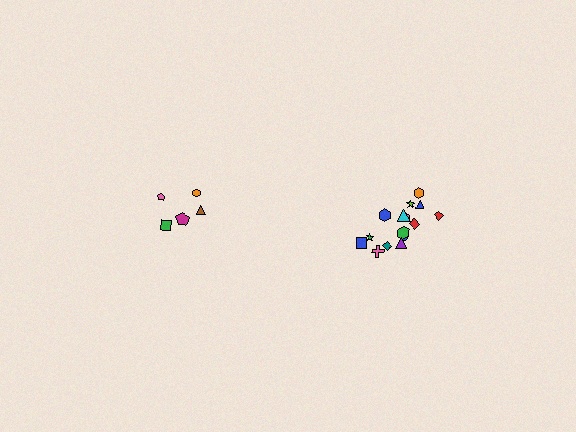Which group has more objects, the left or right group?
The right group.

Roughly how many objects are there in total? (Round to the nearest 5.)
Roughly 20 objects in total.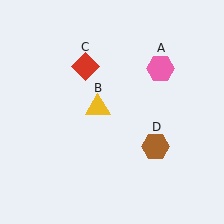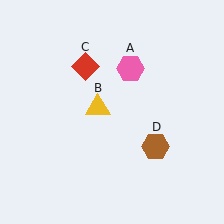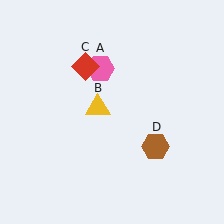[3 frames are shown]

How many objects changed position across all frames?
1 object changed position: pink hexagon (object A).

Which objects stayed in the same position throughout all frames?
Yellow triangle (object B) and red diamond (object C) and brown hexagon (object D) remained stationary.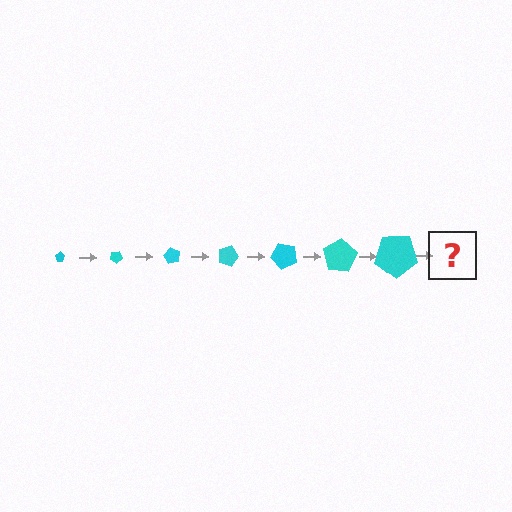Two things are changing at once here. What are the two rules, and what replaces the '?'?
The two rules are that the pentagon grows larger each step and it rotates 30 degrees each step. The '?' should be a pentagon, larger than the previous one and rotated 210 degrees from the start.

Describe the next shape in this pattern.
It should be a pentagon, larger than the previous one and rotated 210 degrees from the start.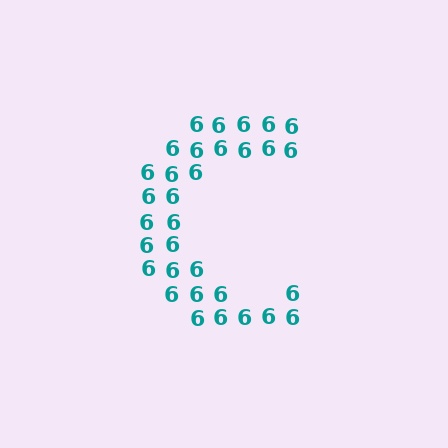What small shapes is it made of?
It is made of small digit 6's.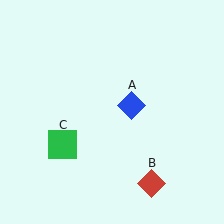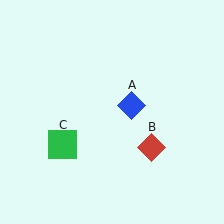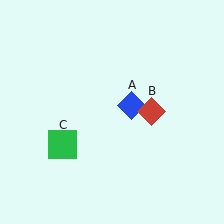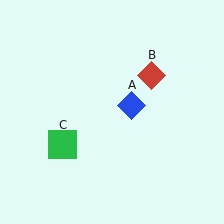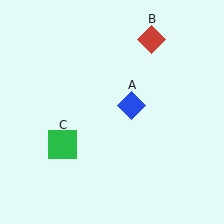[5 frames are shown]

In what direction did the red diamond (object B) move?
The red diamond (object B) moved up.